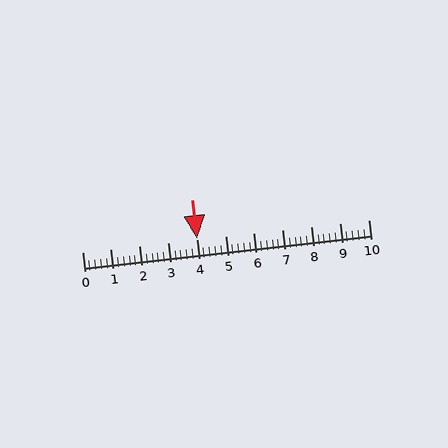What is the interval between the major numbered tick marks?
The major tick marks are spaced 1 units apart.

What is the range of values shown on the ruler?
The ruler shows values from 0 to 10.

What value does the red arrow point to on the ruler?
The red arrow points to approximately 4.0.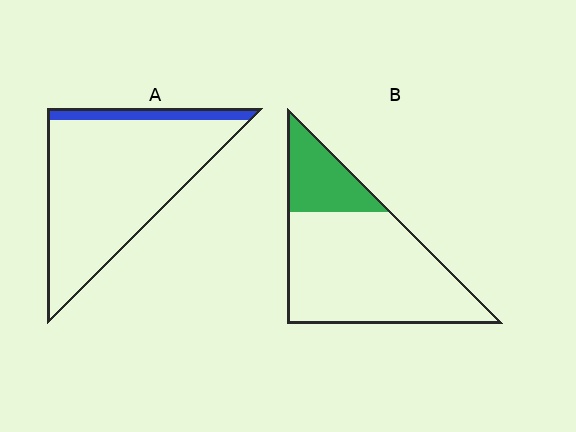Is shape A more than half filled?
No.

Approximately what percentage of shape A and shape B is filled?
A is approximately 10% and B is approximately 25%.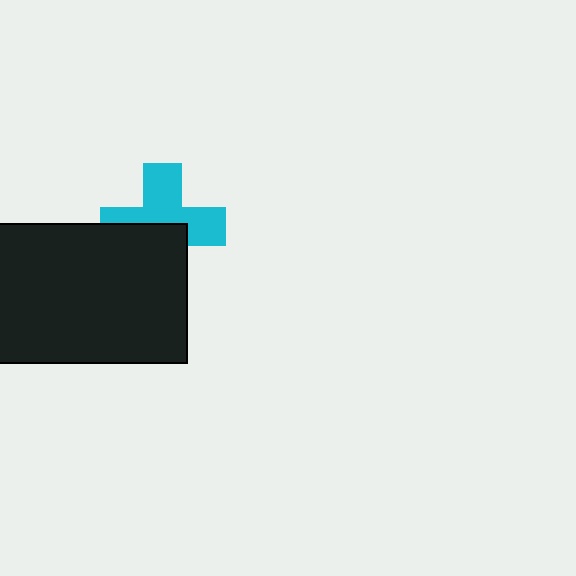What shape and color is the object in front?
The object in front is a black rectangle.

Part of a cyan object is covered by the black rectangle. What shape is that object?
It is a cross.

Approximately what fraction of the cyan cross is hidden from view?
Roughly 44% of the cyan cross is hidden behind the black rectangle.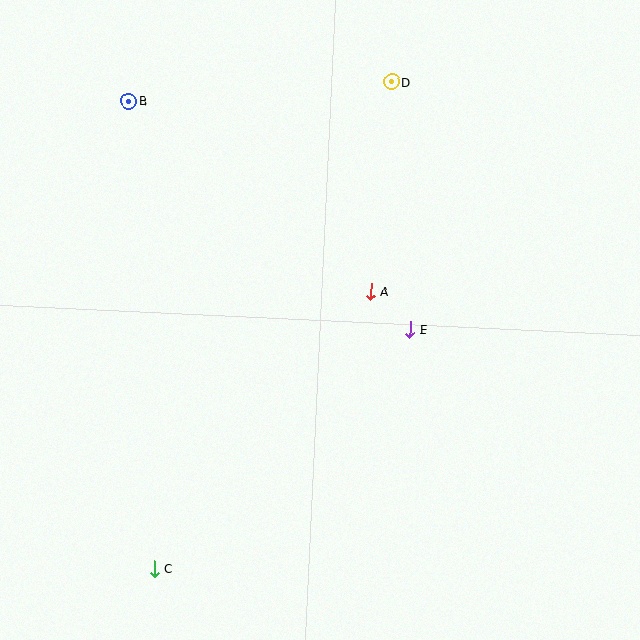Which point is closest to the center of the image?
Point A at (371, 291) is closest to the center.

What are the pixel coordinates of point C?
Point C is at (154, 569).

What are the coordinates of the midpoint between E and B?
The midpoint between E and B is at (270, 215).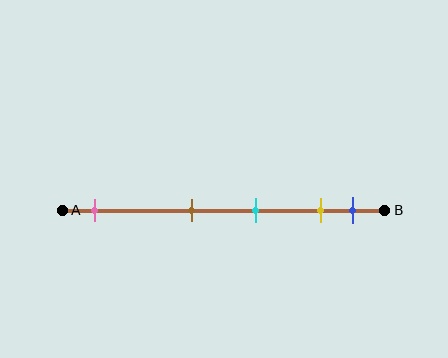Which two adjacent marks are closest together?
The yellow and blue marks are the closest adjacent pair.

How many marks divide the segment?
There are 5 marks dividing the segment.